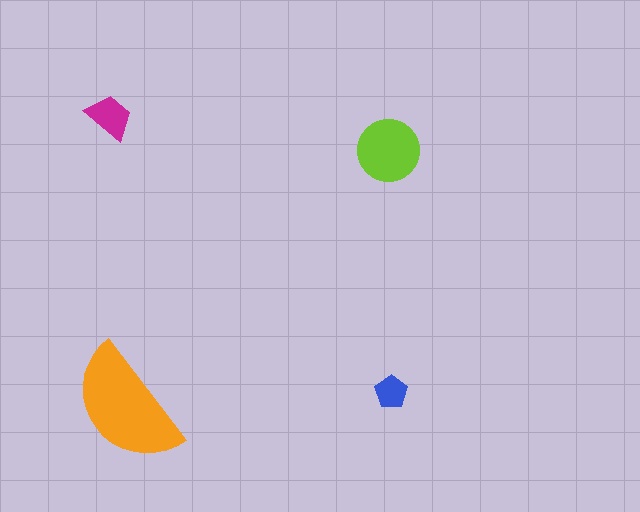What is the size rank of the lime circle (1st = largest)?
2nd.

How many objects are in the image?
There are 4 objects in the image.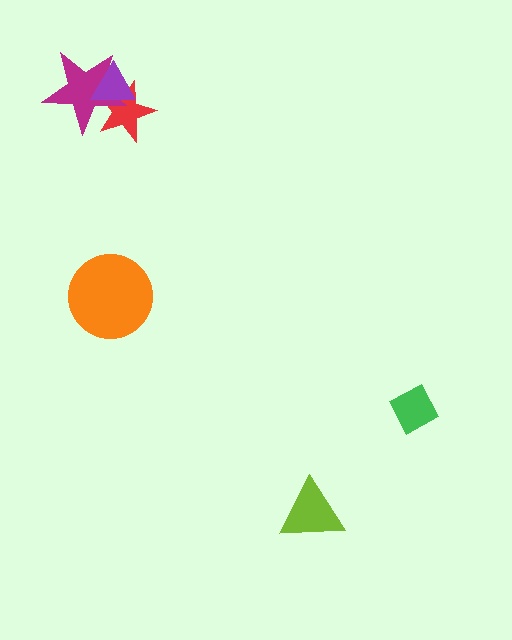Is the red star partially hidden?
Yes, it is partially covered by another shape.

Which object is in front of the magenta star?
The purple triangle is in front of the magenta star.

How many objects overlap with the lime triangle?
0 objects overlap with the lime triangle.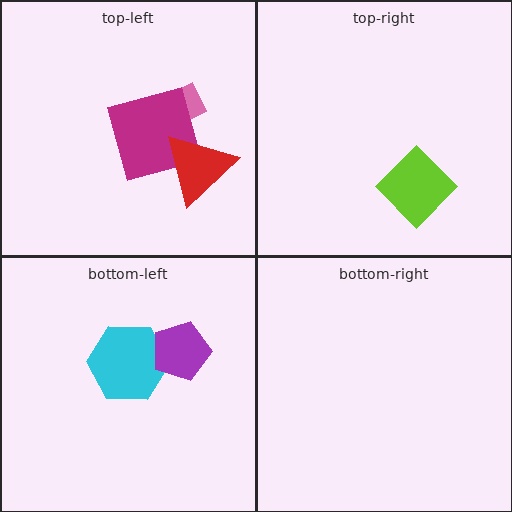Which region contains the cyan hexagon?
The bottom-left region.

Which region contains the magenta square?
The top-left region.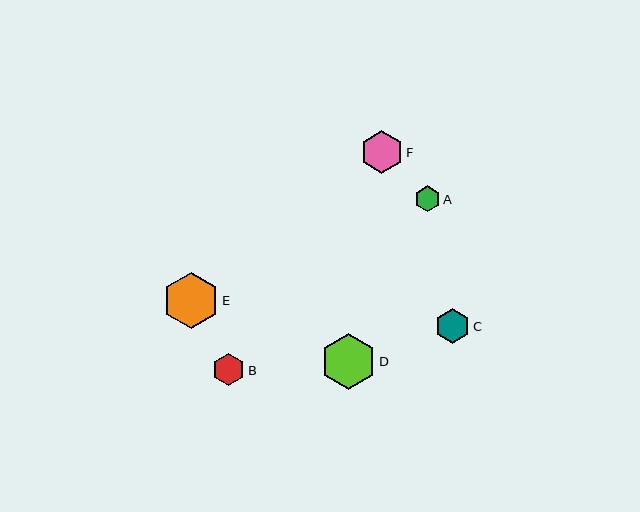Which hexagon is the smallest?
Hexagon A is the smallest with a size of approximately 26 pixels.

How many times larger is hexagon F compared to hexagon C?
Hexagon F is approximately 1.2 times the size of hexagon C.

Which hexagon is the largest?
Hexagon E is the largest with a size of approximately 56 pixels.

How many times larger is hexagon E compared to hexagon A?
Hexagon E is approximately 2.2 times the size of hexagon A.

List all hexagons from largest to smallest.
From largest to smallest: E, D, F, C, B, A.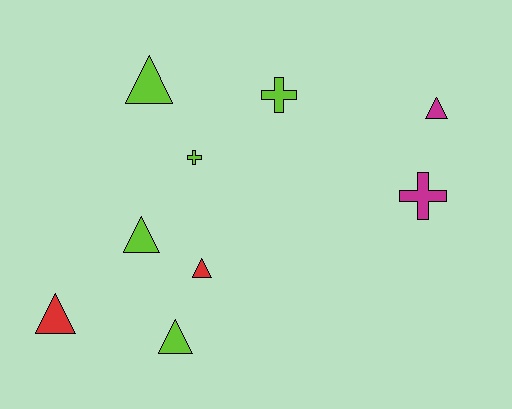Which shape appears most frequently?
Triangle, with 6 objects.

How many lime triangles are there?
There are 3 lime triangles.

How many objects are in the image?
There are 9 objects.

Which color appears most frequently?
Lime, with 5 objects.